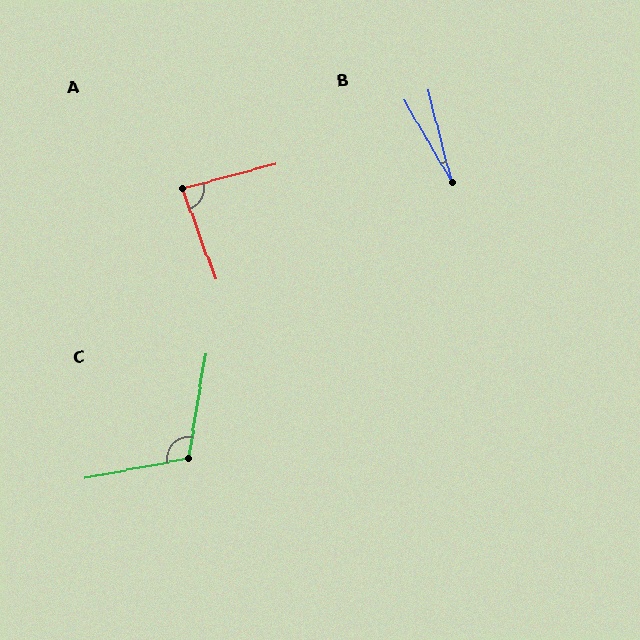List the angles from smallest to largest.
B (15°), A (85°), C (110°).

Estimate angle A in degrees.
Approximately 85 degrees.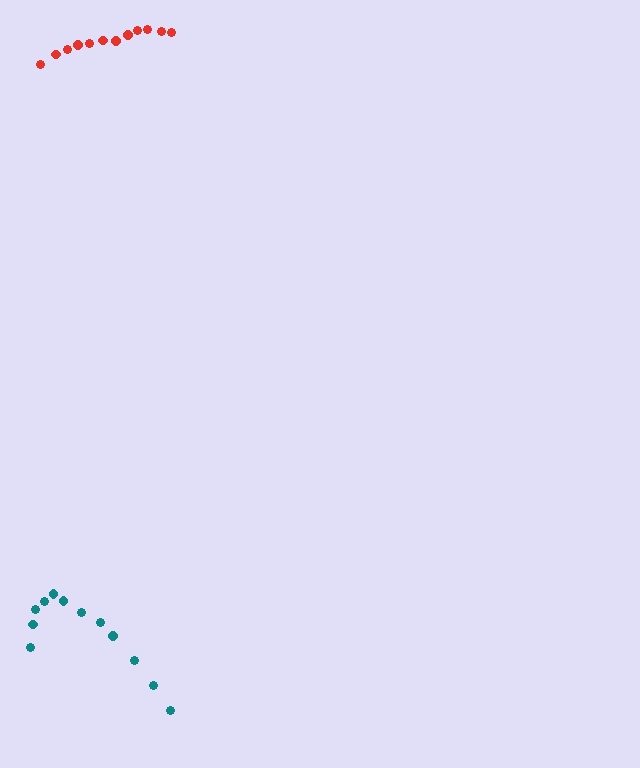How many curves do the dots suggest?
There are 2 distinct paths.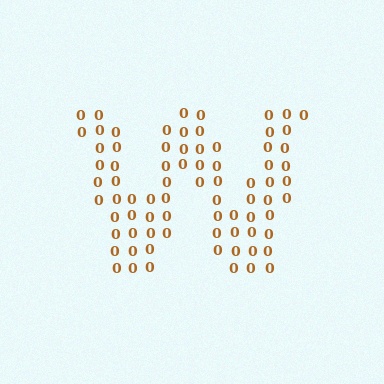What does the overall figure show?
The overall figure shows the letter W.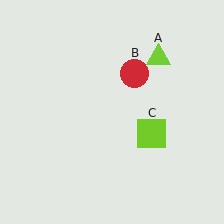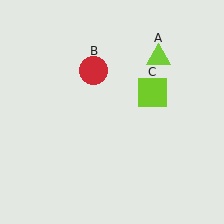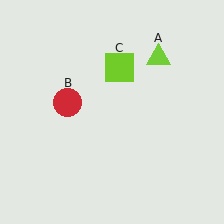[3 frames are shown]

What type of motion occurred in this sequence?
The red circle (object B), lime square (object C) rotated counterclockwise around the center of the scene.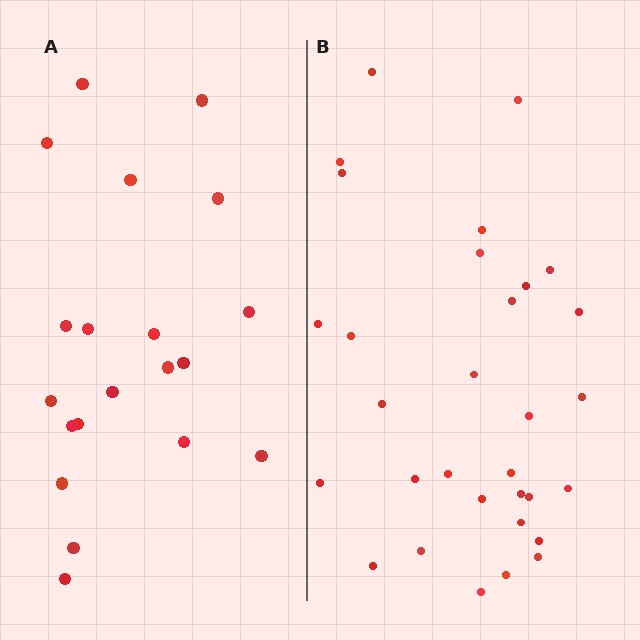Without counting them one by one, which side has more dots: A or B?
Region B (the right region) has more dots.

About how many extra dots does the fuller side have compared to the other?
Region B has roughly 12 or so more dots than region A.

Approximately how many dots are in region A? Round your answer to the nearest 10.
About 20 dots.